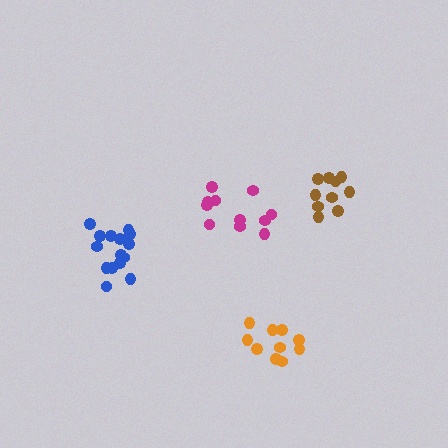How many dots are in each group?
Group 1: 15 dots, Group 2: 10 dots, Group 3: 11 dots, Group 4: 10 dots (46 total).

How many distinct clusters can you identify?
There are 4 distinct clusters.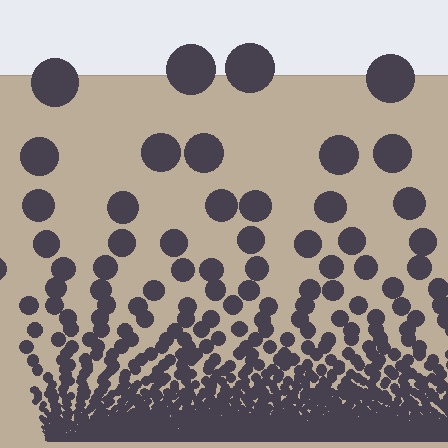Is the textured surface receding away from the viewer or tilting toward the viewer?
The surface appears to tilt toward the viewer. Texture elements get larger and sparser toward the top.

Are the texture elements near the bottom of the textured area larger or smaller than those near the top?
Smaller. The gradient is inverted — elements near the bottom are smaller and denser.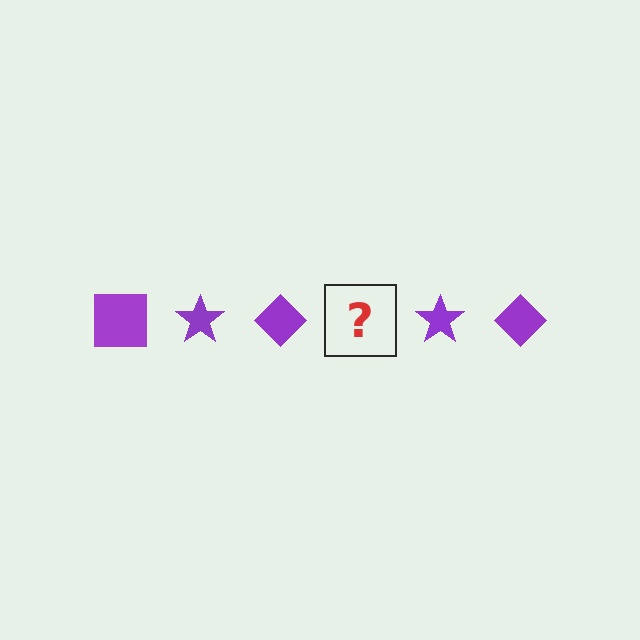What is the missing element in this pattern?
The missing element is a purple square.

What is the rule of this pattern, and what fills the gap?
The rule is that the pattern cycles through square, star, diamond shapes in purple. The gap should be filled with a purple square.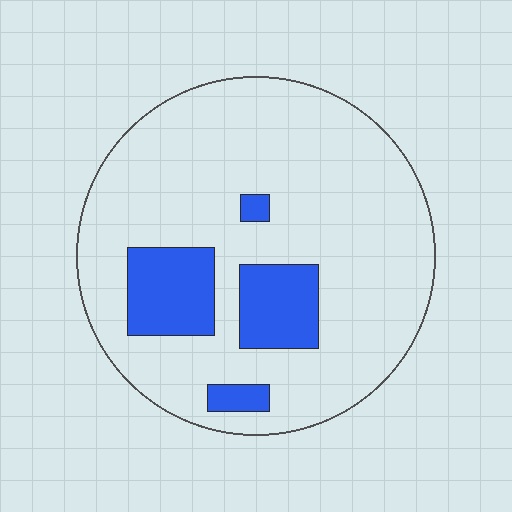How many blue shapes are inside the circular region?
4.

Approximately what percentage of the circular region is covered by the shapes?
Approximately 15%.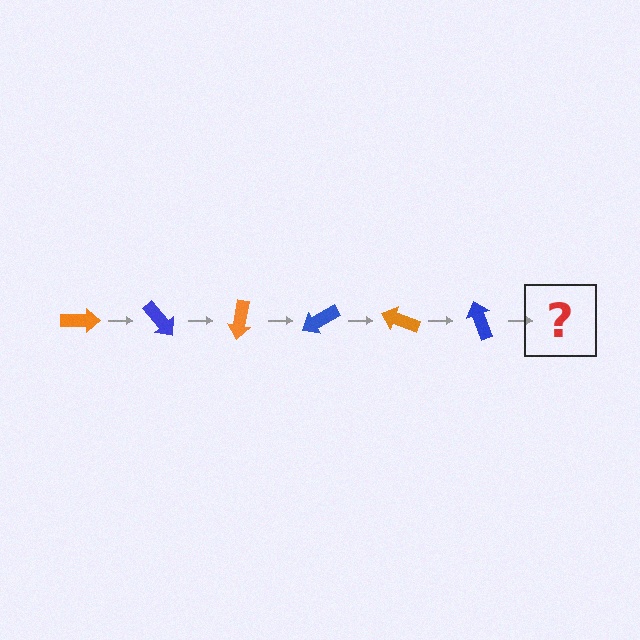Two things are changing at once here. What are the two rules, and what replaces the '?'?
The two rules are that it rotates 50 degrees each step and the color cycles through orange and blue. The '?' should be an orange arrow, rotated 300 degrees from the start.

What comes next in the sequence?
The next element should be an orange arrow, rotated 300 degrees from the start.